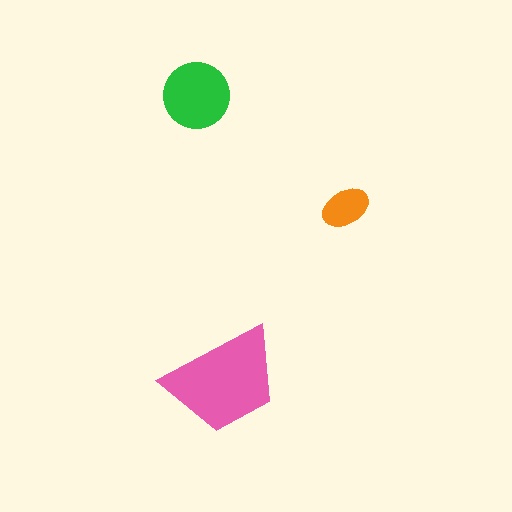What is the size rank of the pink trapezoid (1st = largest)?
1st.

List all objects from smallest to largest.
The orange ellipse, the green circle, the pink trapezoid.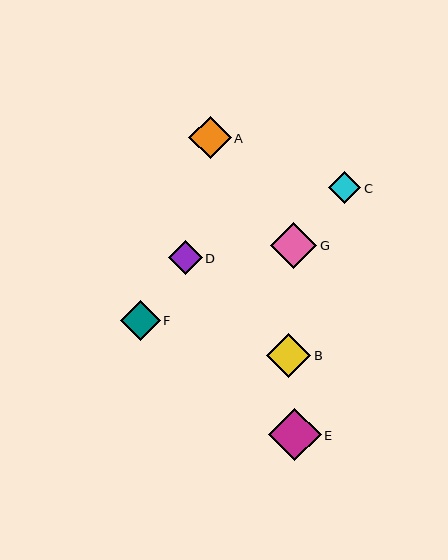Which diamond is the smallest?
Diamond C is the smallest with a size of approximately 32 pixels.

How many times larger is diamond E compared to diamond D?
Diamond E is approximately 1.6 times the size of diamond D.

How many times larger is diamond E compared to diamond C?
Diamond E is approximately 1.6 times the size of diamond C.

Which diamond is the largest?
Diamond E is the largest with a size of approximately 53 pixels.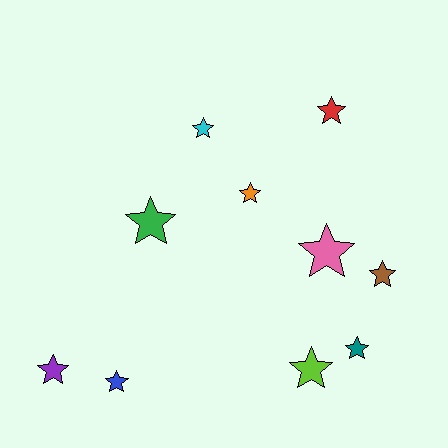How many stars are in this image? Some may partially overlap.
There are 10 stars.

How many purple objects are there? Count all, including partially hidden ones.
There is 1 purple object.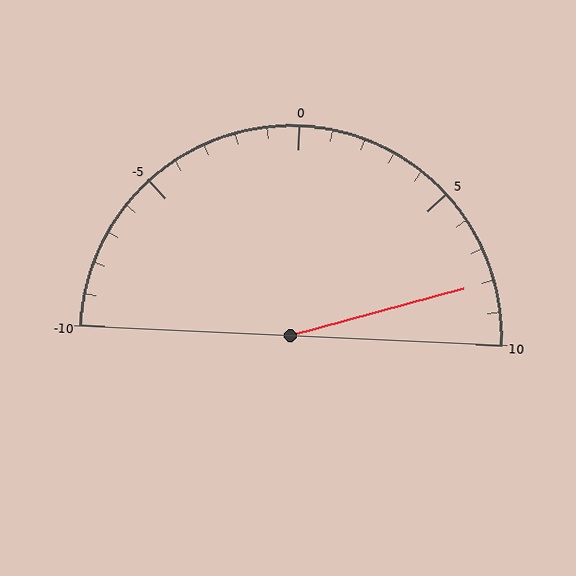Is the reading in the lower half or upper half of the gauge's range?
The reading is in the upper half of the range (-10 to 10).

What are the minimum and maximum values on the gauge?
The gauge ranges from -10 to 10.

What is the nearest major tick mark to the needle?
The nearest major tick mark is 10.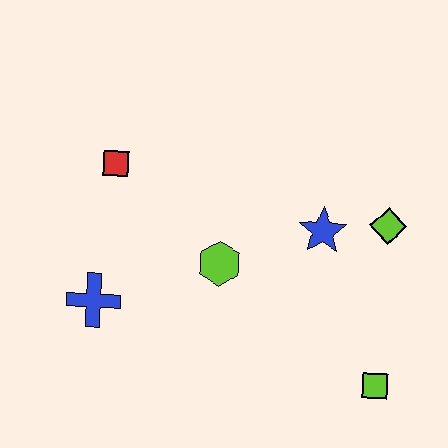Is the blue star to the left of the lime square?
Yes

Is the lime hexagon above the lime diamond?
No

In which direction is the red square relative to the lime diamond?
The red square is to the left of the lime diamond.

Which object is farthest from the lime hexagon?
The lime square is farthest from the lime hexagon.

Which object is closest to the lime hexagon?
The blue star is closest to the lime hexagon.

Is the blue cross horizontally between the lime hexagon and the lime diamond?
No